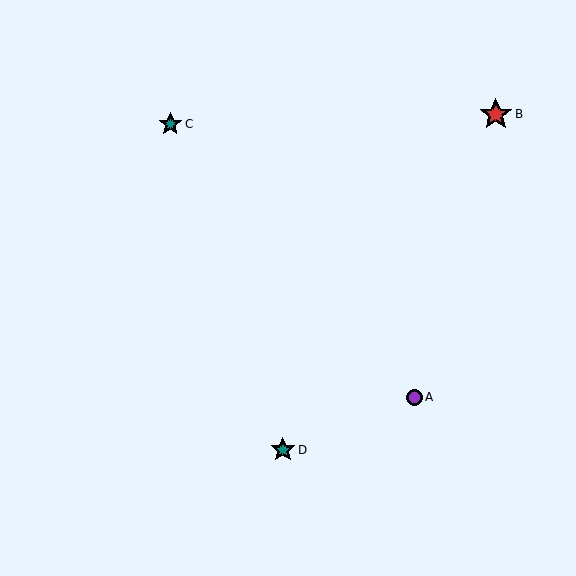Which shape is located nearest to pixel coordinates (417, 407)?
The purple circle (labeled A) at (414, 397) is nearest to that location.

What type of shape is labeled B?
Shape B is a red star.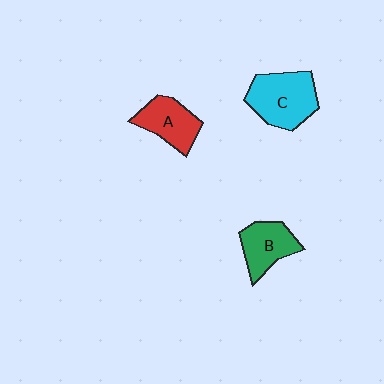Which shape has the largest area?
Shape C (cyan).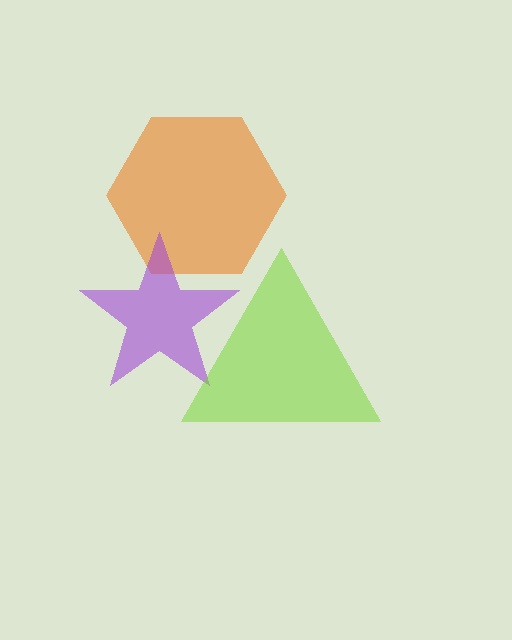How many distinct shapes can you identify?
There are 3 distinct shapes: an orange hexagon, a purple star, a lime triangle.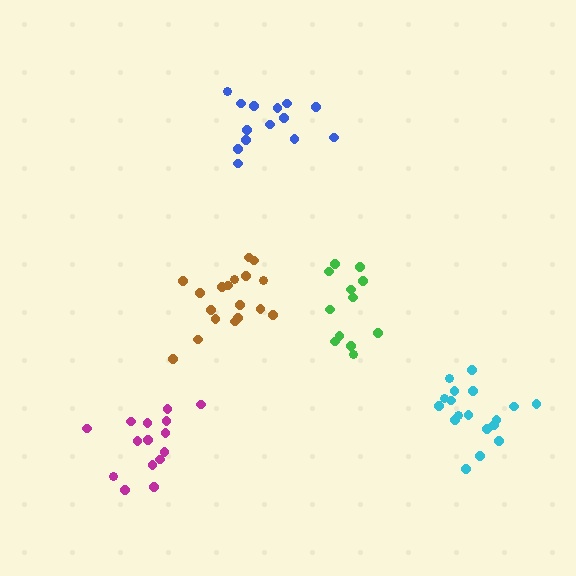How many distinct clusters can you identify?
There are 5 distinct clusters.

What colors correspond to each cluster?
The clusters are colored: blue, magenta, green, cyan, brown.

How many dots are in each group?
Group 1: 14 dots, Group 2: 15 dots, Group 3: 12 dots, Group 4: 18 dots, Group 5: 18 dots (77 total).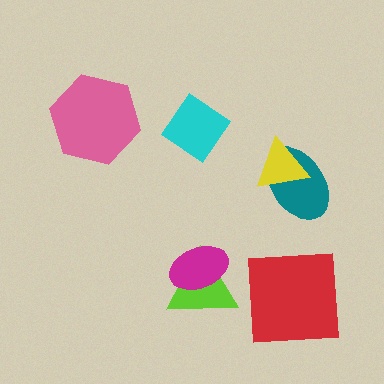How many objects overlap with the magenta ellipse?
1 object overlaps with the magenta ellipse.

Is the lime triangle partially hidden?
Yes, it is partially covered by another shape.